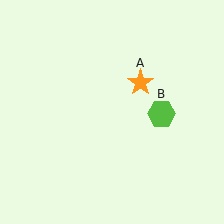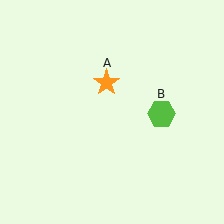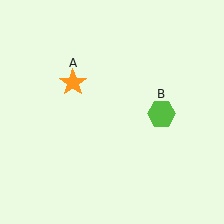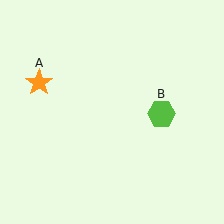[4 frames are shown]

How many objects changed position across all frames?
1 object changed position: orange star (object A).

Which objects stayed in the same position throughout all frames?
Lime hexagon (object B) remained stationary.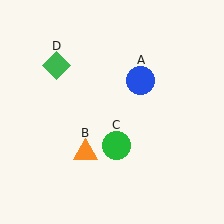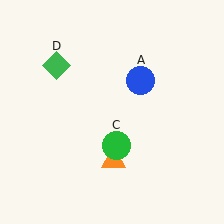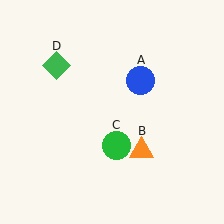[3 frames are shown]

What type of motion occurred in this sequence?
The orange triangle (object B) rotated counterclockwise around the center of the scene.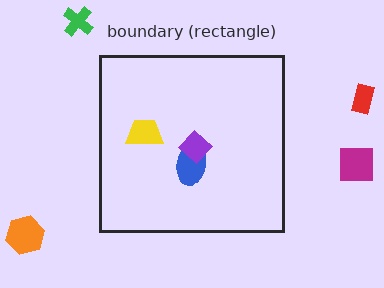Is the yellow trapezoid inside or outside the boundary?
Inside.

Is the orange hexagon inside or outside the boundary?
Outside.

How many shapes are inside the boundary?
3 inside, 4 outside.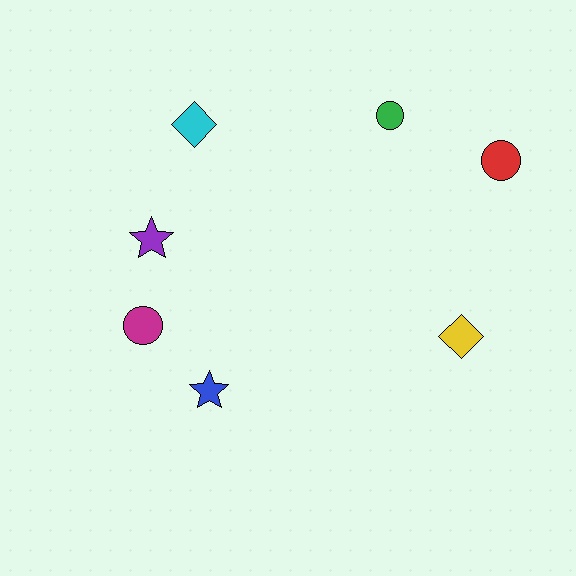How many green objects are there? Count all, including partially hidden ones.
There is 1 green object.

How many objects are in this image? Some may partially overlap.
There are 7 objects.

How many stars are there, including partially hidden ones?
There are 2 stars.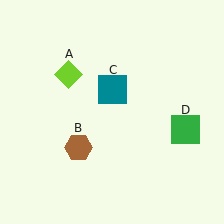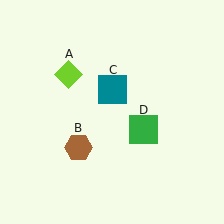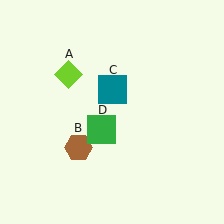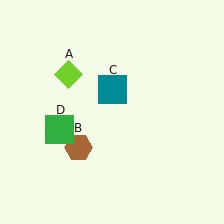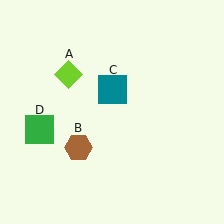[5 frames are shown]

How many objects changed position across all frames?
1 object changed position: green square (object D).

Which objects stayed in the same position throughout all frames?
Lime diamond (object A) and brown hexagon (object B) and teal square (object C) remained stationary.